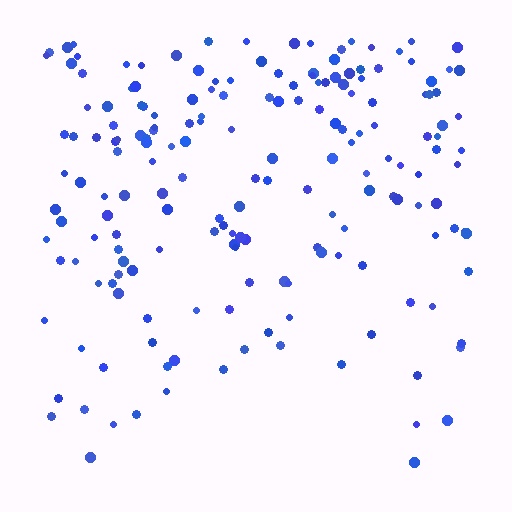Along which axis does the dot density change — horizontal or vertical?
Vertical.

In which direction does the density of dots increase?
From bottom to top, with the top side densest.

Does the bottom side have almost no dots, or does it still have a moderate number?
Still a moderate number, just noticeably fewer than the top.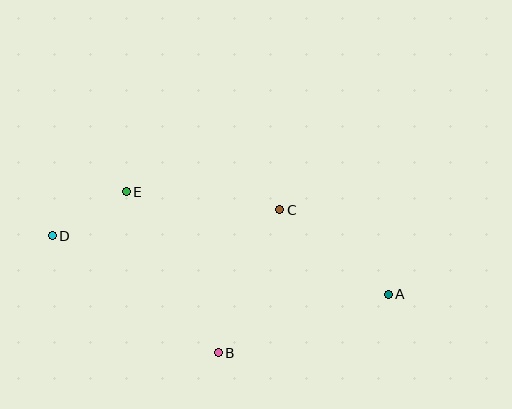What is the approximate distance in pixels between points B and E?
The distance between B and E is approximately 186 pixels.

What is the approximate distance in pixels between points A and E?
The distance between A and E is approximately 281 pixels.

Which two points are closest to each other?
Points D and E are closest to each other.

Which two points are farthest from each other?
Points A and D are farthest from each other.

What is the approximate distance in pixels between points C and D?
The distance between C and D is approximately 229 pixels.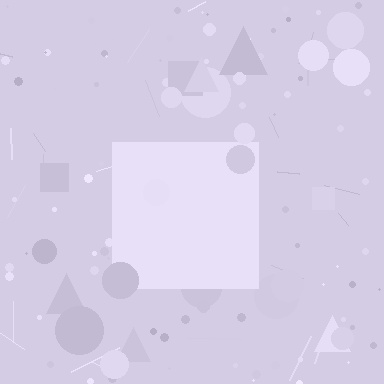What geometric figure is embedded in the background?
A square is embedded in the background.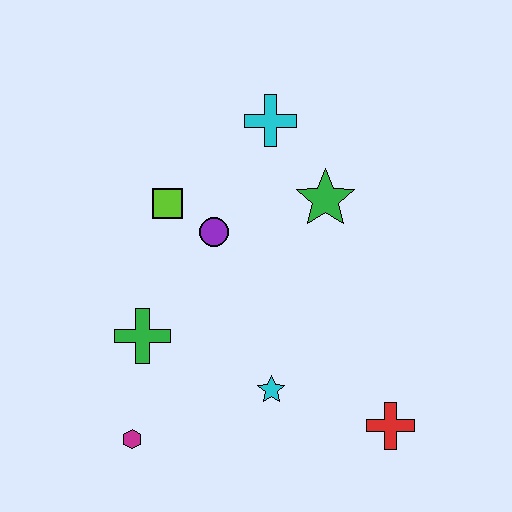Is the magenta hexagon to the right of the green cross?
No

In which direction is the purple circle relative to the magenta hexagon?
The purple circle is above the magenta hexagon.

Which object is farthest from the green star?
The magenta hexagon is farthest from the green star.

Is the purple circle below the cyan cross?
Yes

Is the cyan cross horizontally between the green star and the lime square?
Yes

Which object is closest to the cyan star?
The red cross is closest to the cyan star.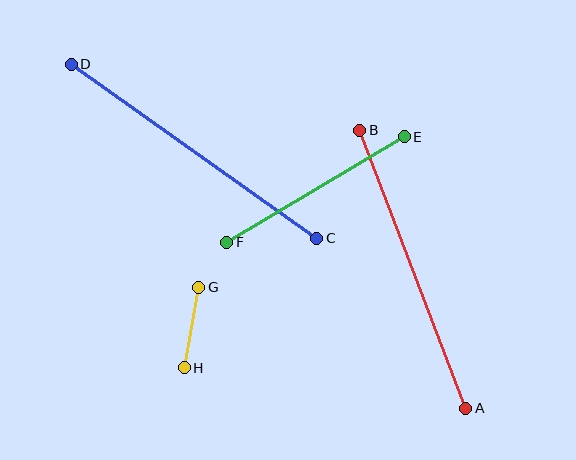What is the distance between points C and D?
The distance is approximately 301 pixels.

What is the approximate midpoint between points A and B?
The midpoint is at approximately (413, 269) pixels.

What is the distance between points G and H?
The distance is approximately 82 pixels.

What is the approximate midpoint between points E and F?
The midpoint is at approximately (315, 190) pixels.